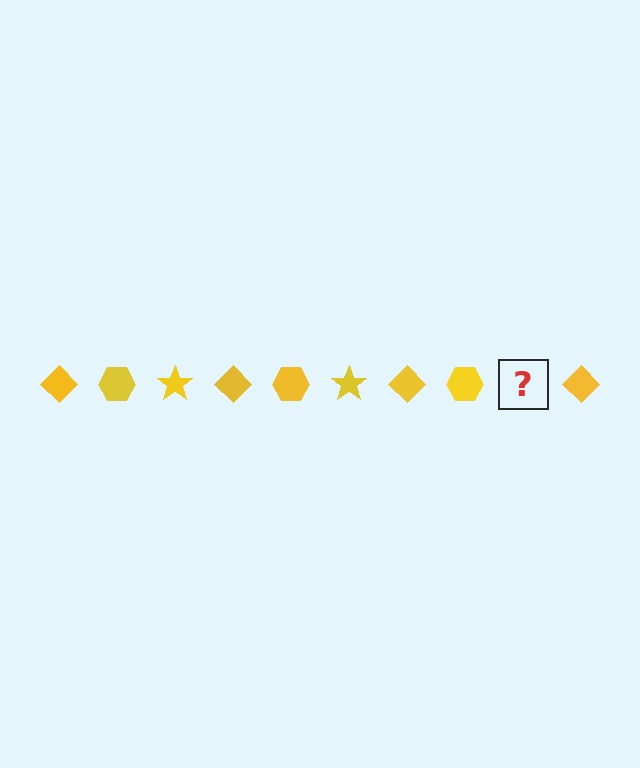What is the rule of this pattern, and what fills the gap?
The rule is that the pattern cycles through diamond, hexagon, star shapes in yellow. The gap should be filled with a yellow star.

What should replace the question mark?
The question mark should be replaced with a yellow star.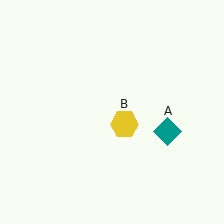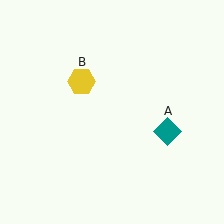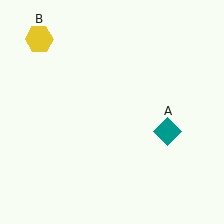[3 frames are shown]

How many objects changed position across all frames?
1 object changed position: yellow hexagon (object B).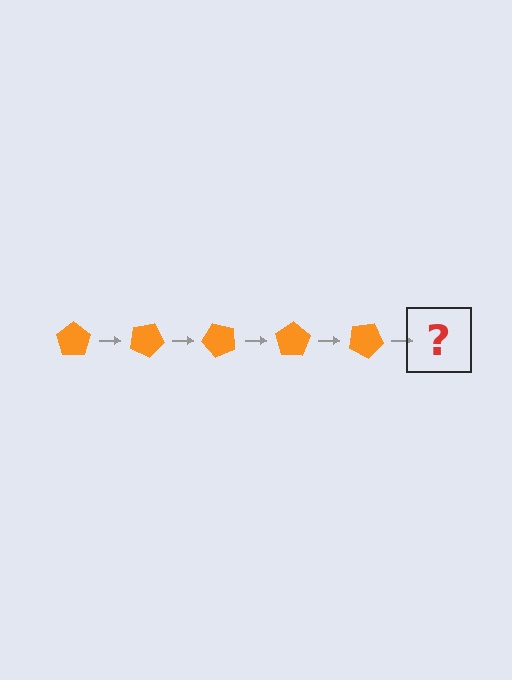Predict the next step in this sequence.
The next step is an orange pentagon rotated 125 degrees.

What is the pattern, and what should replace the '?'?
The pattern is that the pentagon rotates 25 degrees each step. The '?' should be an orange pentagon rotated 125 degrees.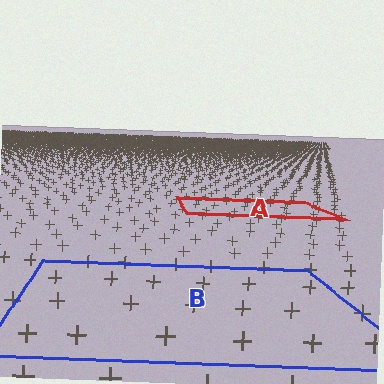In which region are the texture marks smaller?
The texture marks are smaller in region A, because it is farther away.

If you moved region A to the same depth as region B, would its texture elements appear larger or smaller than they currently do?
They would appear larger. At a closer depth, the same texture elements are projected at a bigger on-screen size.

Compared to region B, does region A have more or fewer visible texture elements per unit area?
Region A has more texture elements per unit area — they are packed more densely because it is farther away.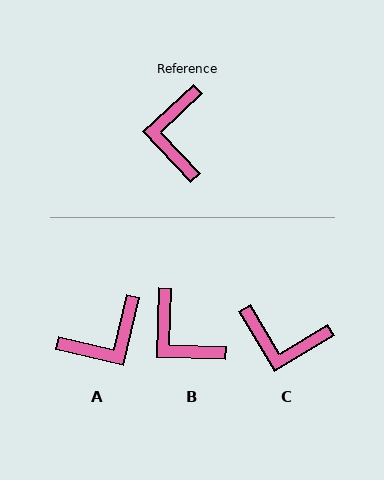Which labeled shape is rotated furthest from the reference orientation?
A, about 124 degrees away.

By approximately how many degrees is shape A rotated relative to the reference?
Approximately 124 degrees counter-clockwise.